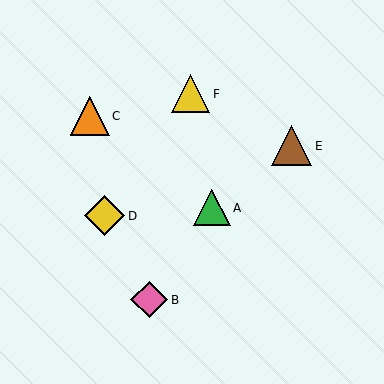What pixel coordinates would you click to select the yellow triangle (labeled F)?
Click at (190, 94) to select the yellow triangle F.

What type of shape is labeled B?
Shape B is a pink diamond.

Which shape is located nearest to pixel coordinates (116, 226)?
The yellow diamond (labeled D) at (105, 216) is nearest to that location.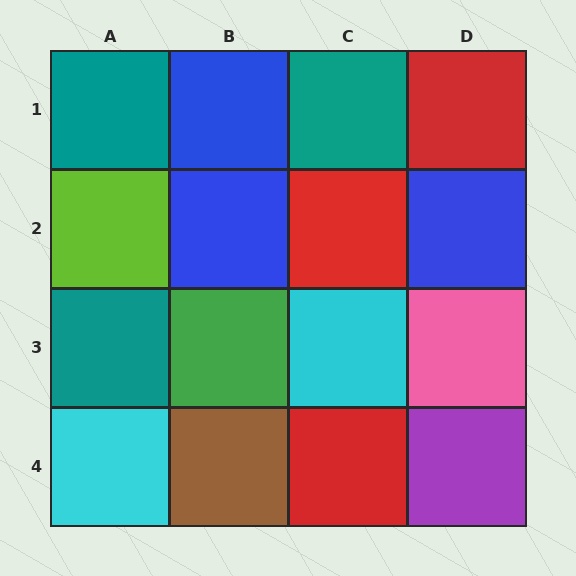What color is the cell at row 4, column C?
Red.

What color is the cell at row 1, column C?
Teal.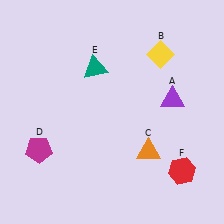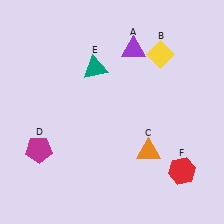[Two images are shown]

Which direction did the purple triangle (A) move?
The purple triangle (A) moved up.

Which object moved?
The purple triangle (A) moved up.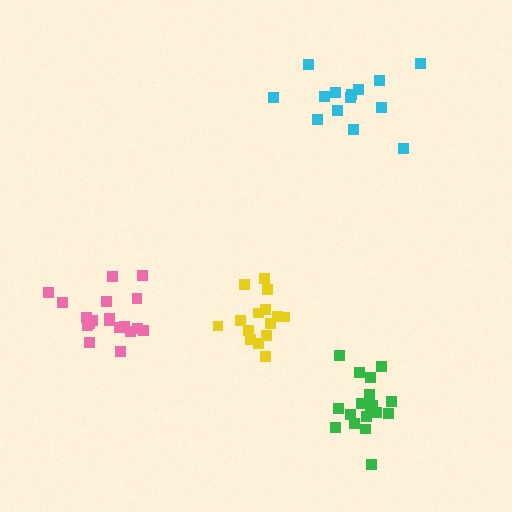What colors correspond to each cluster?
The clusters are colored: cyan, pink, green, yellow.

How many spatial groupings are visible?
There are 4 spatial groupings.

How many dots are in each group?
Group 1: 14 dots, Group 2: 19 dots, Group 3: 18 dots, Group 4: 16 dots (67 total).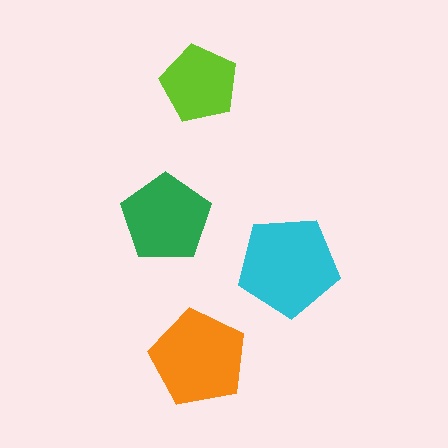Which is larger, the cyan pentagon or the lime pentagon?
The cyan one.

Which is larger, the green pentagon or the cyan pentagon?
The cyan one.